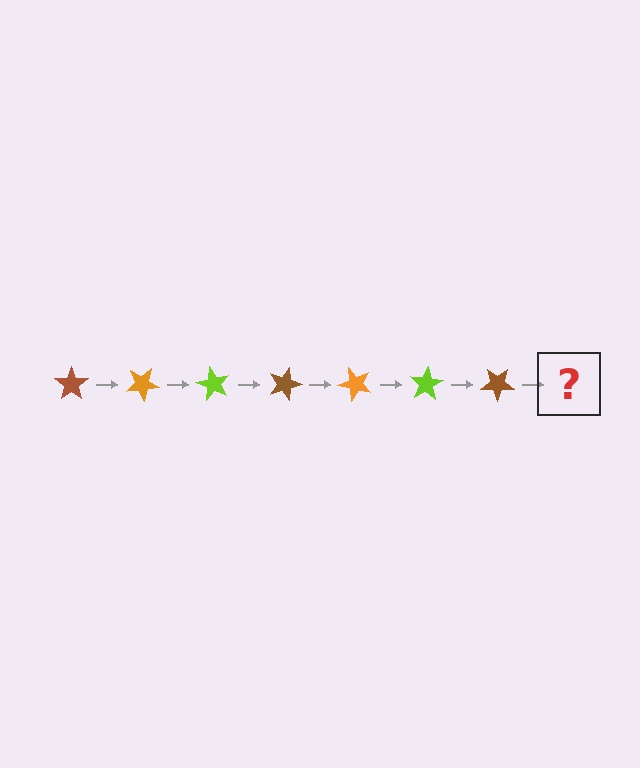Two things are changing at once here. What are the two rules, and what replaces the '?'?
The two rules are that it rotates 30 degrees each step and the color cycles through brown, orange, and lime. The '?' should be an orange star, rotated 210 degrees from the start.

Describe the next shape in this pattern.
It should be an orange star, rotated 210 degrees from the start.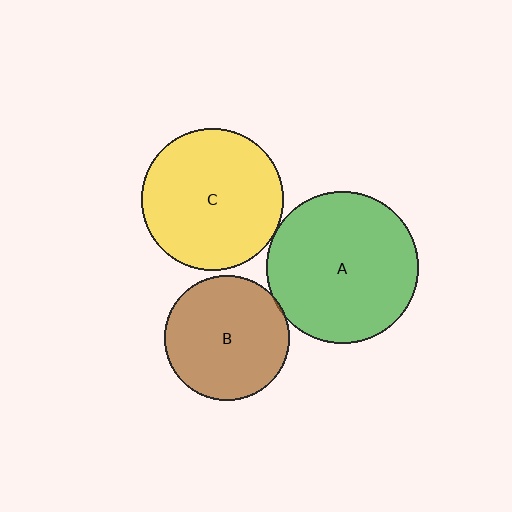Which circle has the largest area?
Circle A (green).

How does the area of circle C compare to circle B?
Approximately 1.3 times.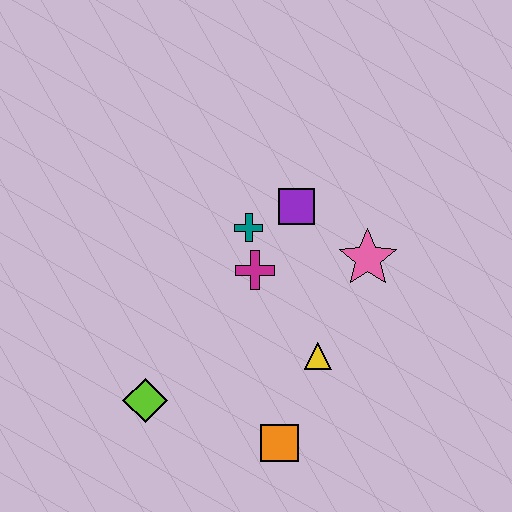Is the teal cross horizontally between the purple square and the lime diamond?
Yes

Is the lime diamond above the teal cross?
No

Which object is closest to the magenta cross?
The teal cross is closest to the magenta cross.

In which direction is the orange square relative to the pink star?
The orange square is below the pink star.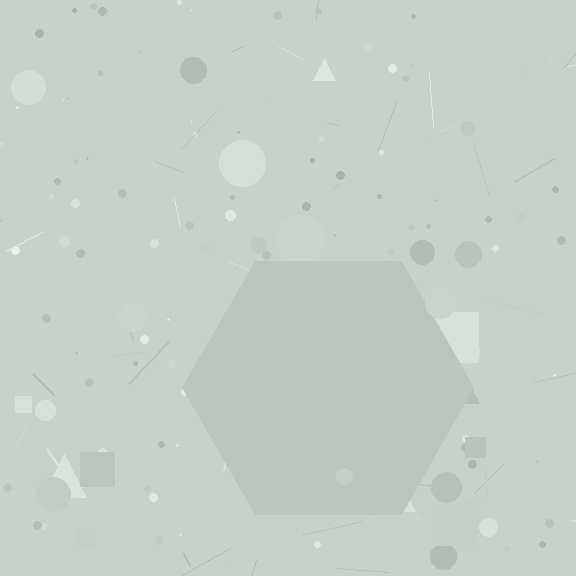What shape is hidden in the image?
A hexagon is hidden in the image.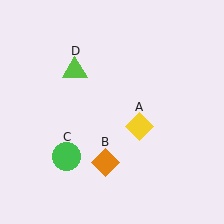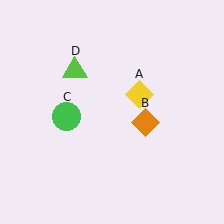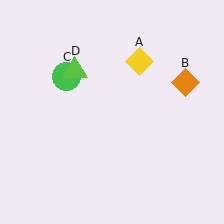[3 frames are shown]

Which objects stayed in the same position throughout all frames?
Lime triangle (object D) remained stationary.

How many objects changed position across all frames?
3 objects changed position: yellow diamond (object A), orange diamond (object B), green circle (object C).